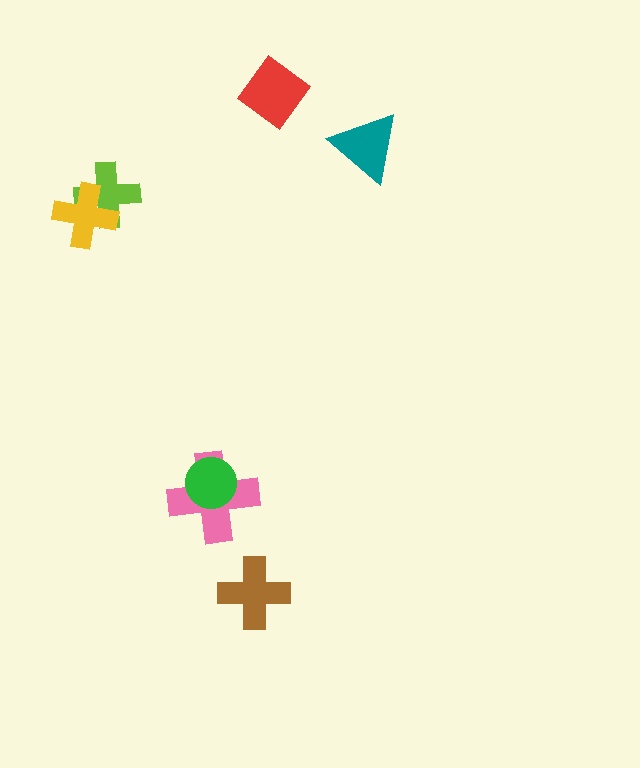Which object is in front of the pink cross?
The green circle is in front of the pink cross.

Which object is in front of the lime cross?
The yellow cross is in front of the lime cross.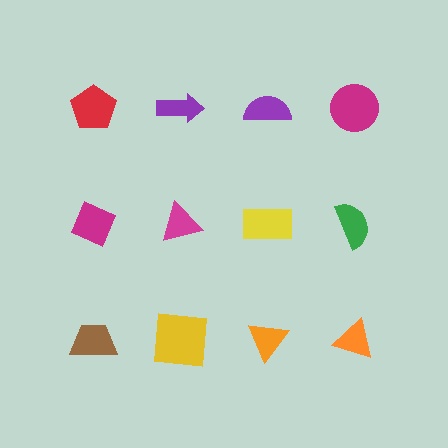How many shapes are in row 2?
4 shapes.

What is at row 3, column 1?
A brown trapezoid.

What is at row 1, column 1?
A red pentagon.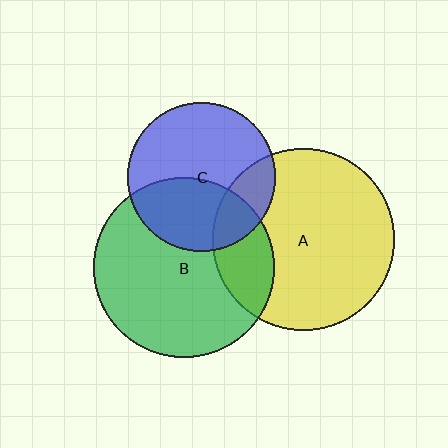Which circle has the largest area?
Circle A (yellow).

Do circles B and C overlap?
Yes.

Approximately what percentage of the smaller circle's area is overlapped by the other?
Approximately 40%.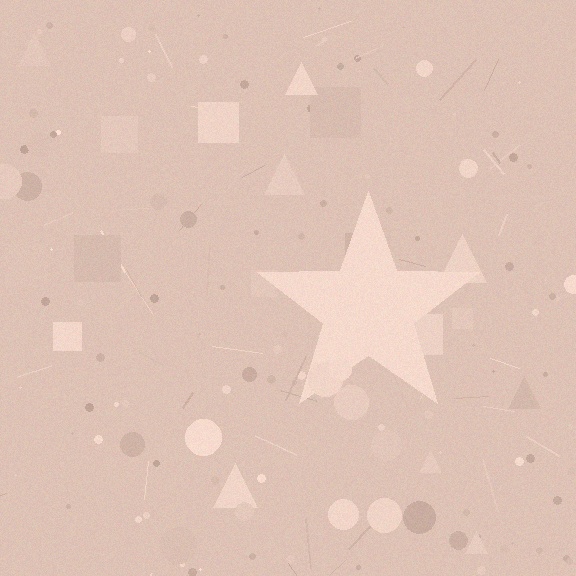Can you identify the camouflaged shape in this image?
The camouflaged shape is a star.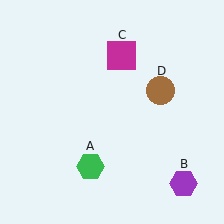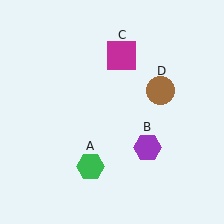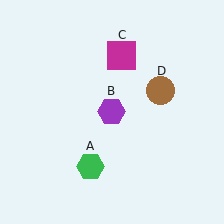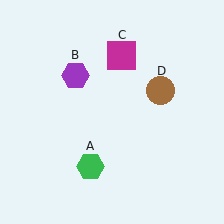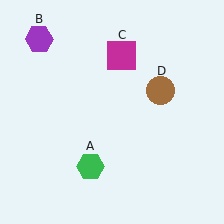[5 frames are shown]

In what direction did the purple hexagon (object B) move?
The purple hexagon (object B) moved up and to the left.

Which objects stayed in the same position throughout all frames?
Green hexagon (object A) and magenta square (object C) and brown circle (object D) remained stationary.